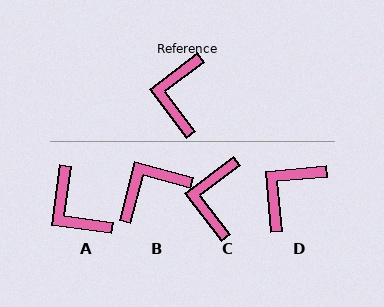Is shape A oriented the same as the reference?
No, it is off by about 45 degrees.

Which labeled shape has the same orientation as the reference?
C.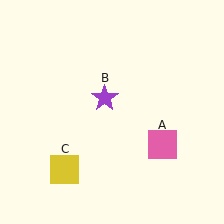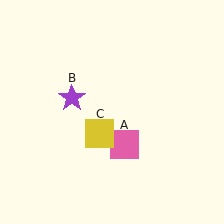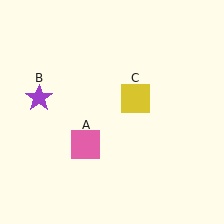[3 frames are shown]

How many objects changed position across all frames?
3 objects changed position: pink square (object A), purple star (object B), yellow square (object C).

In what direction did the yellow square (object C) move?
The yellow square (object C) moved up and to the right.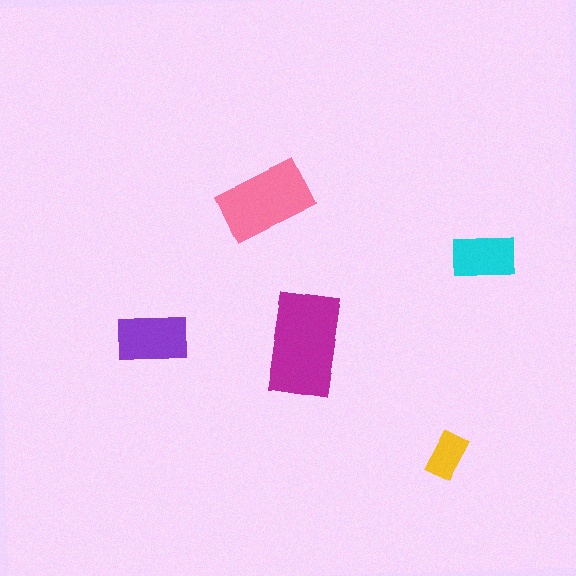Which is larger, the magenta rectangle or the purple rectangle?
The magenta one.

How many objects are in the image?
There are 5 objects in the image.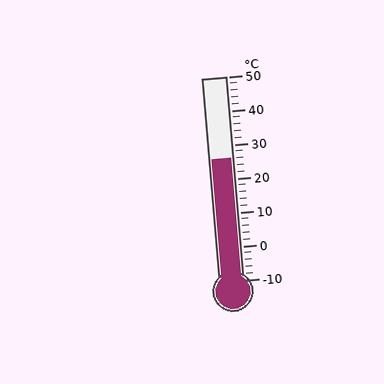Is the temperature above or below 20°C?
The temperature is above 20°C.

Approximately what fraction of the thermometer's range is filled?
The thermometer is filled to approximately 60% of its range.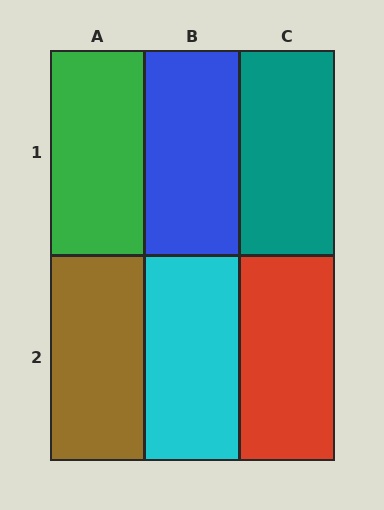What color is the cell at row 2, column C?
Red.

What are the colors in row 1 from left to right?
Green, blue, teal.